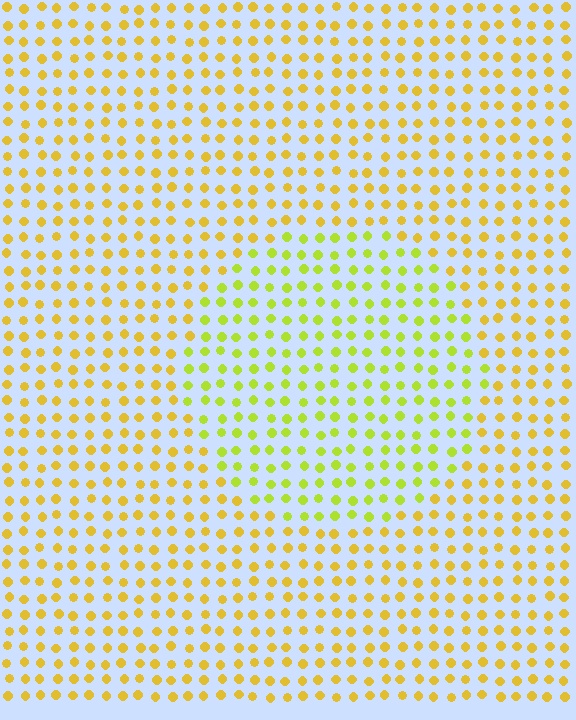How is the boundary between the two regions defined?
The boundary is defined purely by a slight shift in hue (about 30 degrees). Spacing, size, and orientation are identical on both sides.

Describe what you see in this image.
The image is filled with small yellow elements in a uniform arrangement. A circle-shaped region is visible where the elements are tinted to a slightly different hue, forming a subtle color boundary.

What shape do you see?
I see a circle.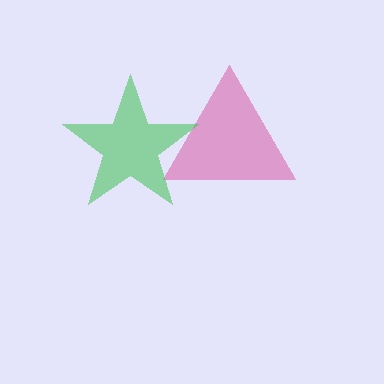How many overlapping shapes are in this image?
There are 2 overlapping shapes in the image.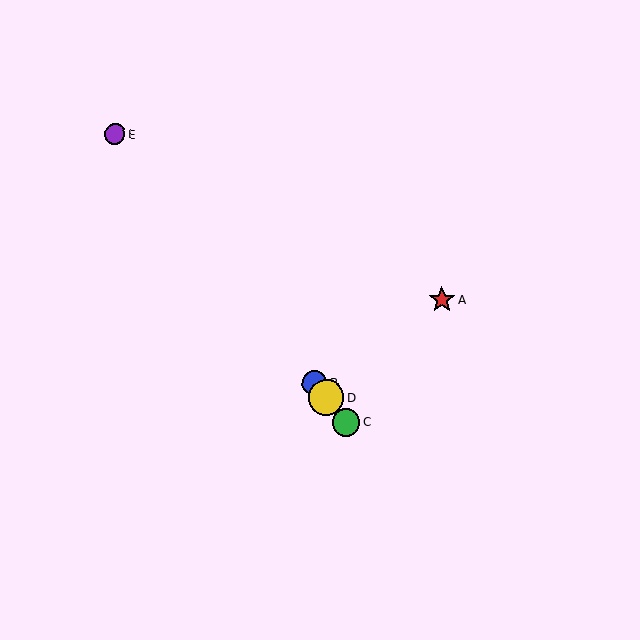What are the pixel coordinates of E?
Object E is at (115, 134).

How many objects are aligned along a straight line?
4 objects (B, C, D, E) are aligned along a straight line.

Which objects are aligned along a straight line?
Objects B, C, D, E are aligned along a straight line.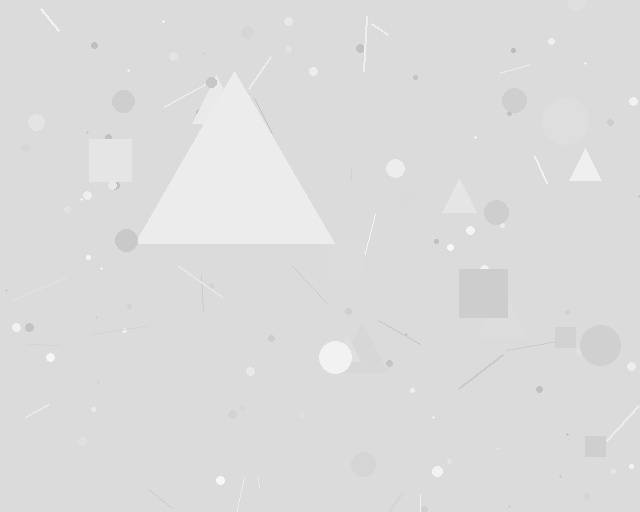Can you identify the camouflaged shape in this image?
The camouflaged shape is a triangle.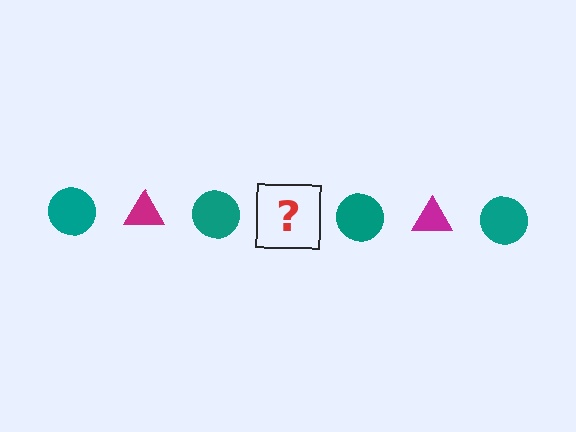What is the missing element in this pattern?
The missing element is a magenta triangle.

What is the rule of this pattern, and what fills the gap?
The rule is that the pattern alternates between teal circle and magenta triangle. The gap should be filled with a magenta triangle.